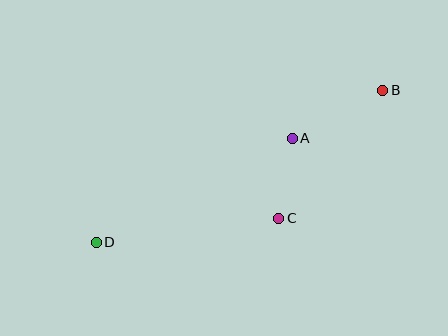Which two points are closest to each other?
Points A and C are closest to each other.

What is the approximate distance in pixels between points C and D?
The distance between C and D is approximately 184 pixels.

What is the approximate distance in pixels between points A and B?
The distance between A and B is approximately 102 pixels.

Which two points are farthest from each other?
Points B and D are farthest from each other.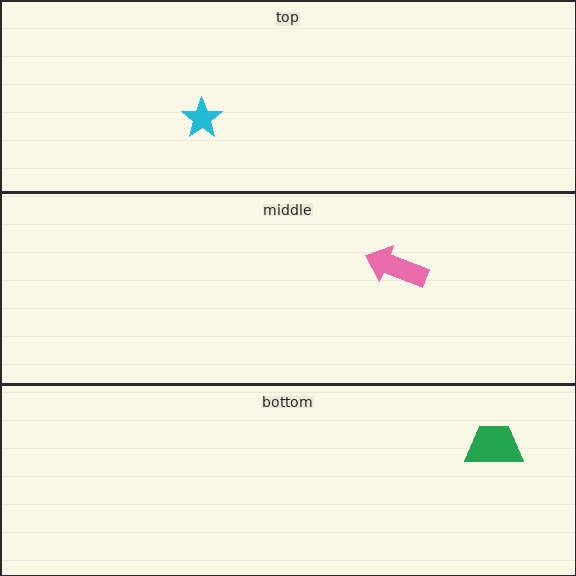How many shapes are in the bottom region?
1.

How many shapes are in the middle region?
1.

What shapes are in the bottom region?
The green trapezoid.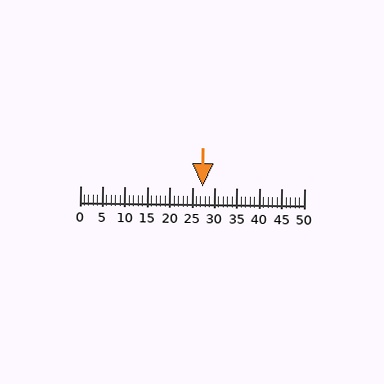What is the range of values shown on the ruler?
The ruler shows values from 0 to 50.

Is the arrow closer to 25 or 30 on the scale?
The arrow is closer to 25.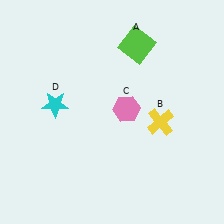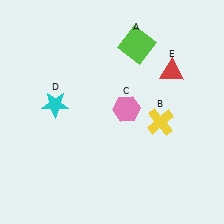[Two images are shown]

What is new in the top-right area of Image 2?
A red triangle (E) was added in the top-right area of Image 2.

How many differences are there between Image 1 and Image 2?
There is 1 difference between the two images.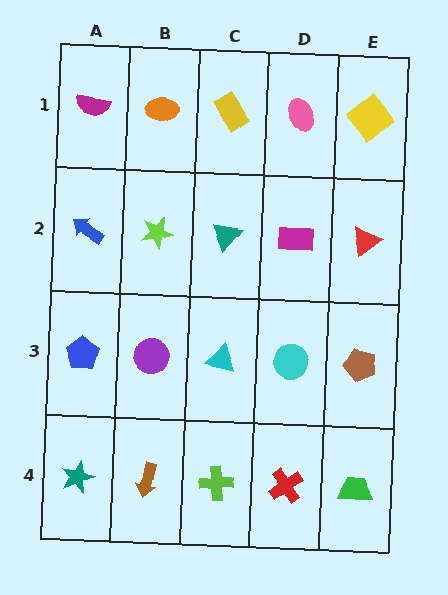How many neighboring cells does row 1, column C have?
3.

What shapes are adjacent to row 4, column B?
A purple circle (row 3, column B), a teal star (row 4, column A), a lime cross (row 4, column C).